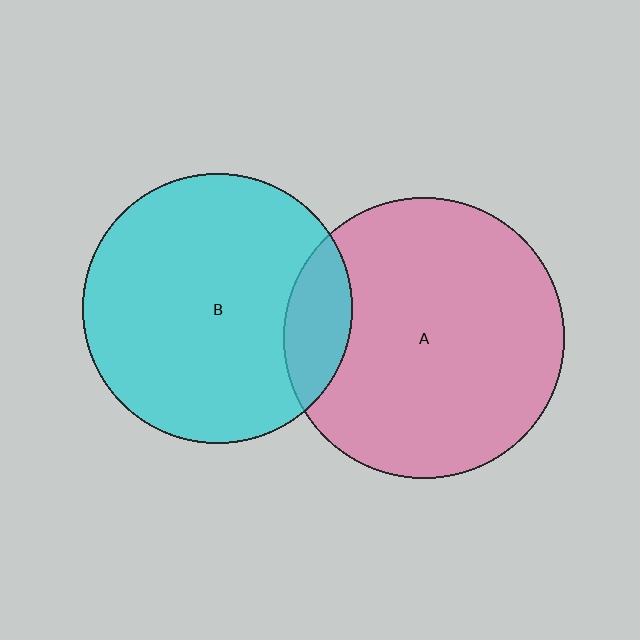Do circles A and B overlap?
Yes.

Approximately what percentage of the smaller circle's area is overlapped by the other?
Approximately 15%.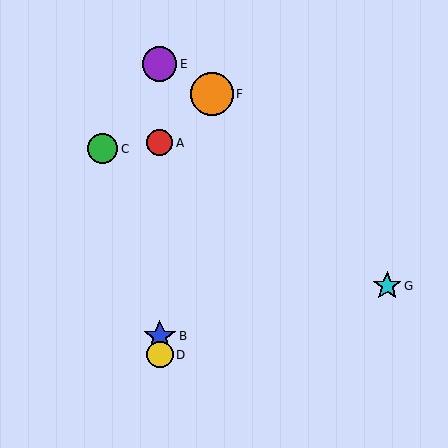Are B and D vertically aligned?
Yes, both are at x≈160.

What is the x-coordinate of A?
Object A is at x≈160.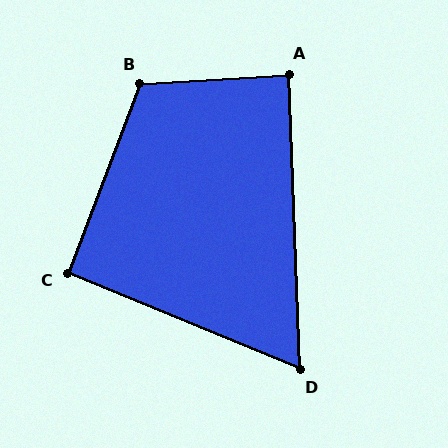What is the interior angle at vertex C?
Approximately 92 degrees (approximately right).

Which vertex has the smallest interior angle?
D, at approximately 66 degrees.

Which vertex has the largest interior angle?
B, at approximately 114 degrees.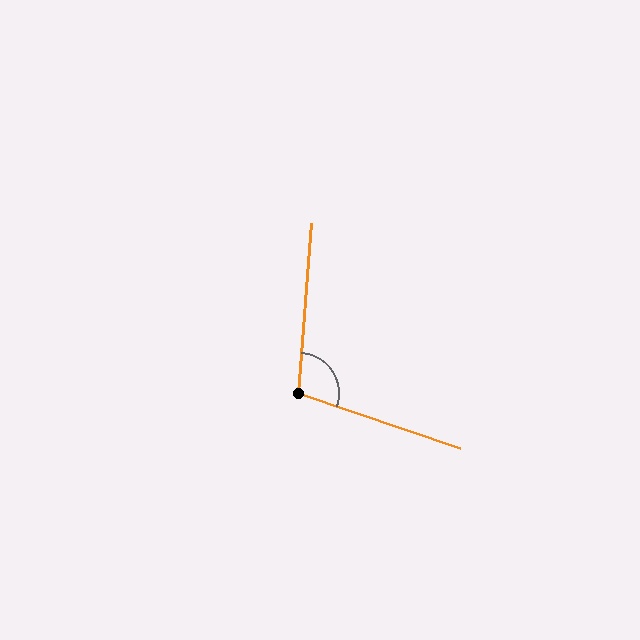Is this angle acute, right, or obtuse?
It is obtuse.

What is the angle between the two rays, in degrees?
Approximately 105 degrees.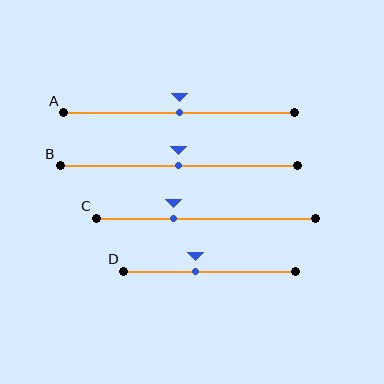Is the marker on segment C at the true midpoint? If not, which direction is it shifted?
No, the marker on segment C is shifted to the left by about 15% of the segment length.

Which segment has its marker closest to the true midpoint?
Segment A has its marker closest to the true midpoint.